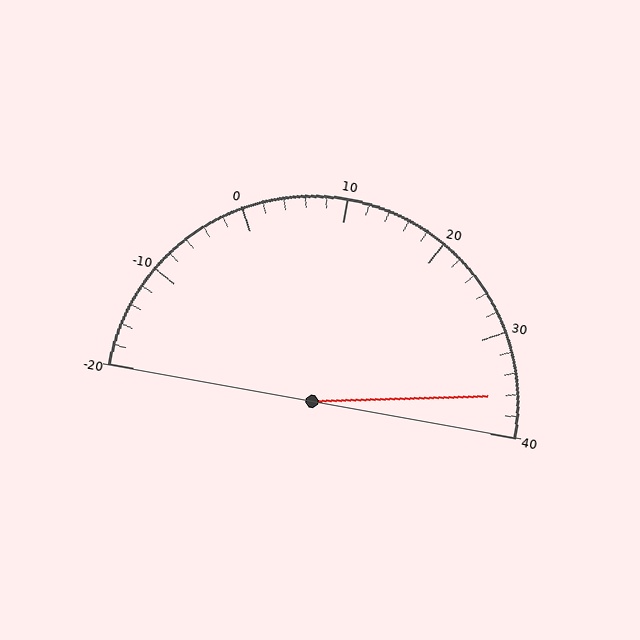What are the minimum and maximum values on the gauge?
The gauge ranges from -20 to 40.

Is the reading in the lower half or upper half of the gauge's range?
The reading is in the upper half of the range (-20 to 40).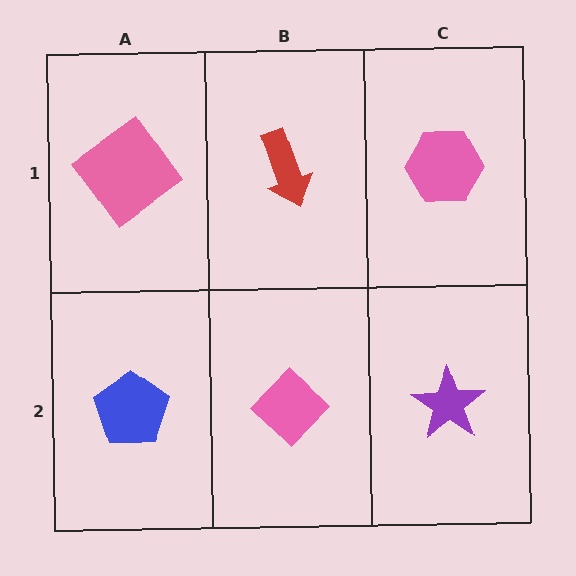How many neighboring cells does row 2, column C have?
2.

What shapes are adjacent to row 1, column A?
A blue pentagon (row 2, column A), a red arrow (row 1, column B).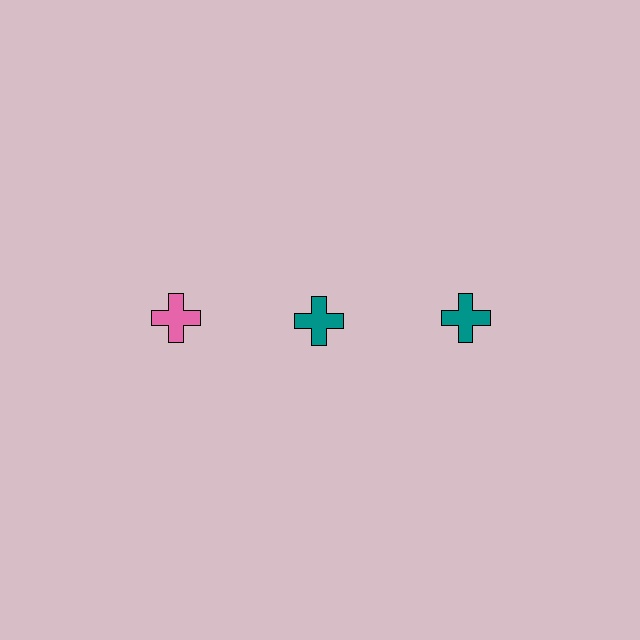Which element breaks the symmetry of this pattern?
The pink cross in the top row, leftmost column breaks the symmetry. All other shapes are teal crosses.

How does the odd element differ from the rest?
It has a different color: pink instead of teal.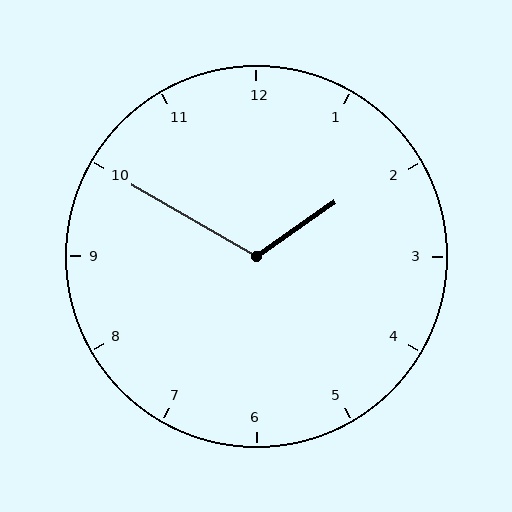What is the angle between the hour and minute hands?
Approximately 115 degrees.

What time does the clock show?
1:50.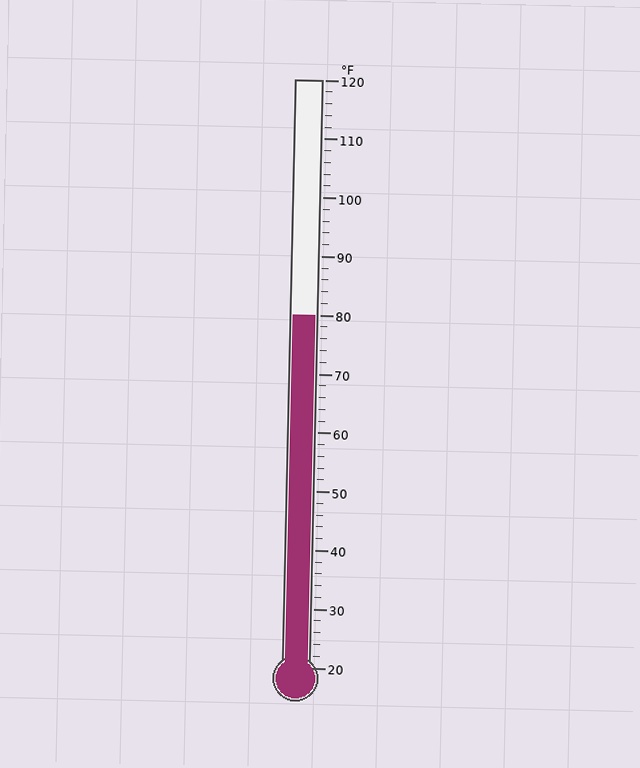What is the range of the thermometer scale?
The thermometer scale ranges from 20°F to 120°F.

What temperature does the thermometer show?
The thermometer shows approximately 80°F.